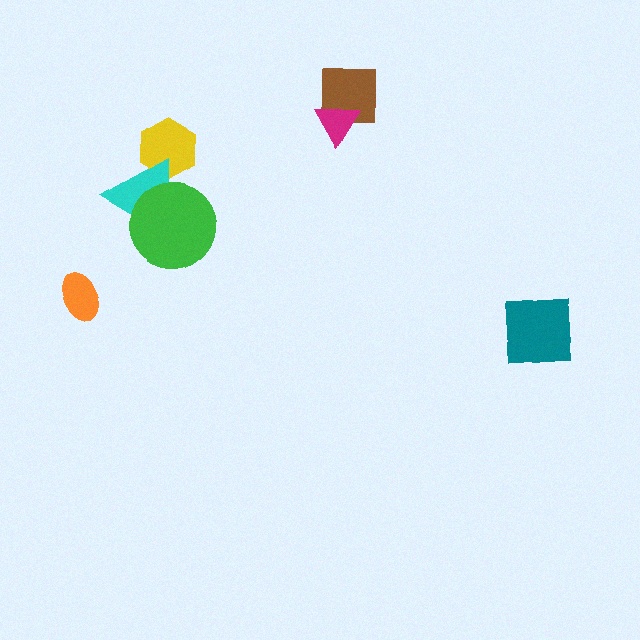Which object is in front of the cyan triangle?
The green circle is in front of the cyan triangle.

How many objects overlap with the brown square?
1 object overlaps with the brown square.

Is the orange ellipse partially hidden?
No, no other shape covers it.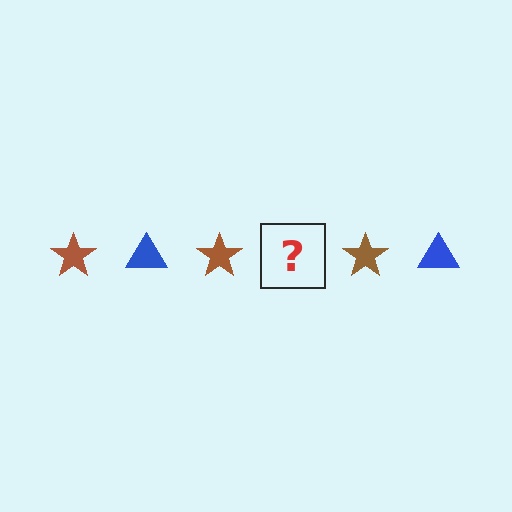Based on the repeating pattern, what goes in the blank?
The blank should be a blue triangle.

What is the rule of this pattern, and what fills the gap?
The rule is that the pattern alternates between brown star and blue triangle. The gap should be filled with a blue triangle.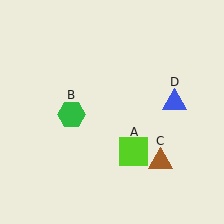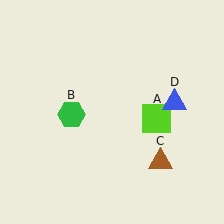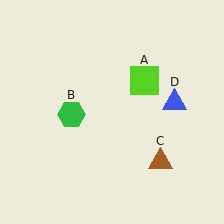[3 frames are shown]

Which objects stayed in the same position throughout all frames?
Green hexagon (object B) and brown triangle (object C) and blue triangle (object D) remained stationary.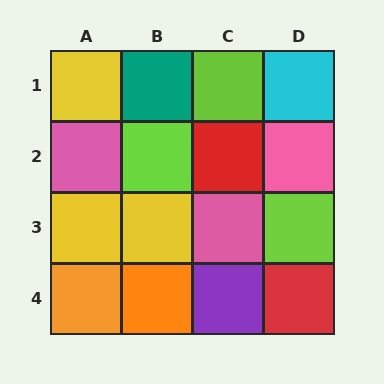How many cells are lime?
3 cells are lime.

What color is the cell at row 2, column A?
Pink.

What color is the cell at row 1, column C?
Lime.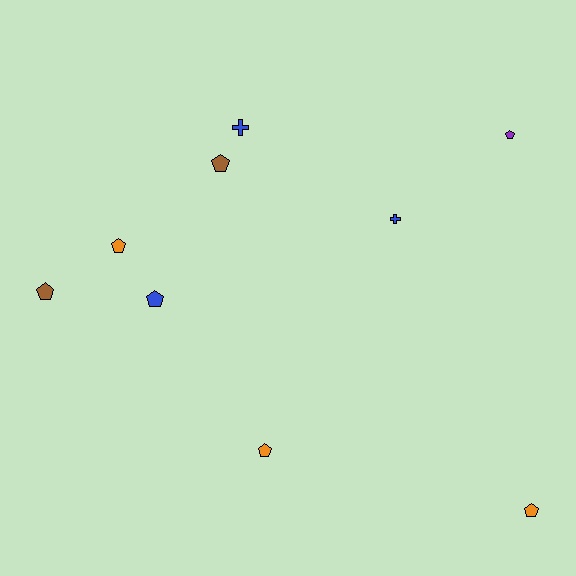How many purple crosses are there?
There are no purple crosses.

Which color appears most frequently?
Blue, with 3 objects.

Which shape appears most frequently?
Pentagon, with 7 objects.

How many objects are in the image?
There are 9 objects.